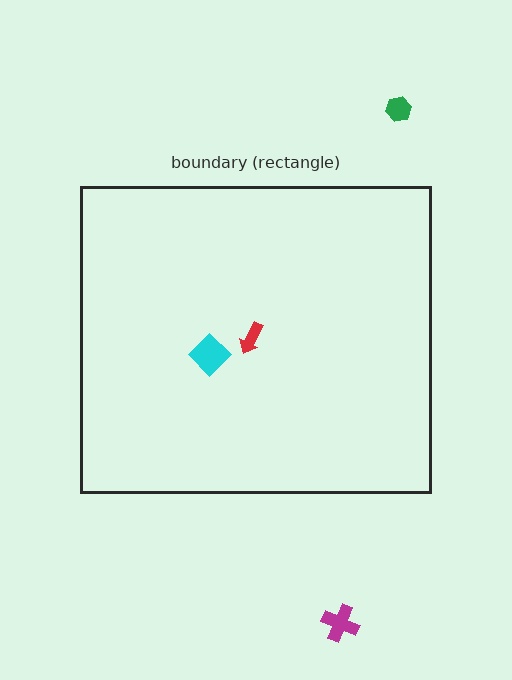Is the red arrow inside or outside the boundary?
Inside.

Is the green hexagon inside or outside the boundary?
Outside.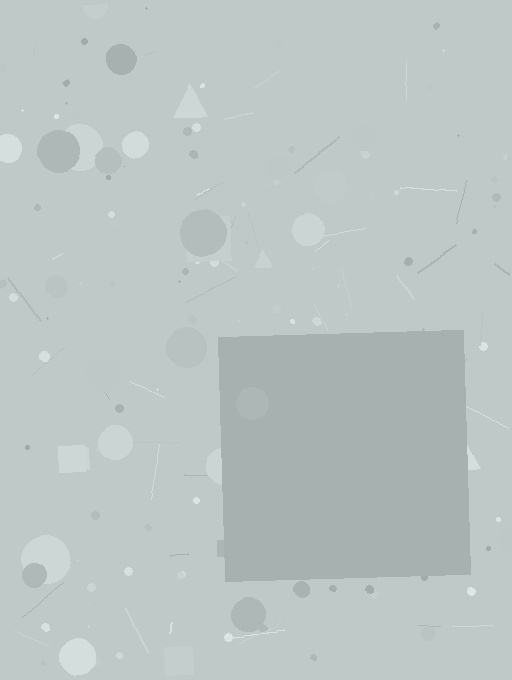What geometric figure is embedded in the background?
A square is embedded in the background.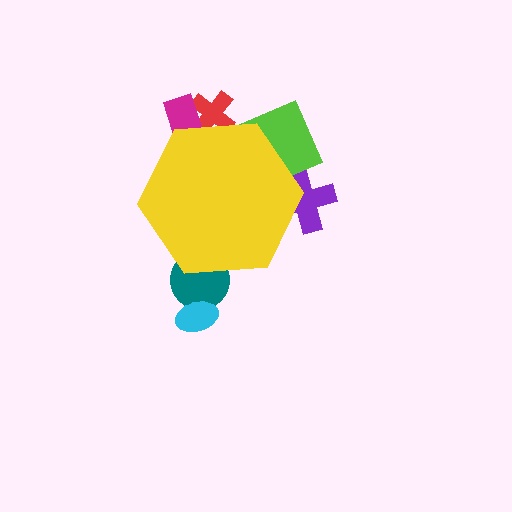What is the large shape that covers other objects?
A yellow hexagon.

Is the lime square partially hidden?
Yes, the lime square is partially hidden behind the yellow hexagon.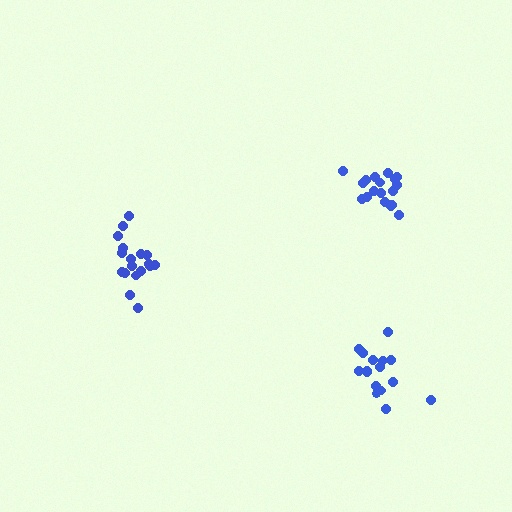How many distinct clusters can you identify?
There are 3 distinct clusters.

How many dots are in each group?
Group 1: 18 dots, Group 2: 18 dots, Group 3: 16 dots (52 total).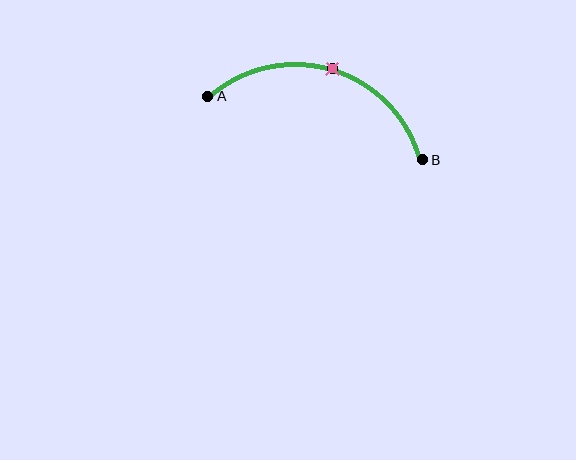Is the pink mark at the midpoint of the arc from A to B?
Yes. The pink mark lies on the arc at equal arc-length from both A and B — it is the arc midpoint.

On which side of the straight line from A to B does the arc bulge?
The arc bulges above the straight line connecting A and B.